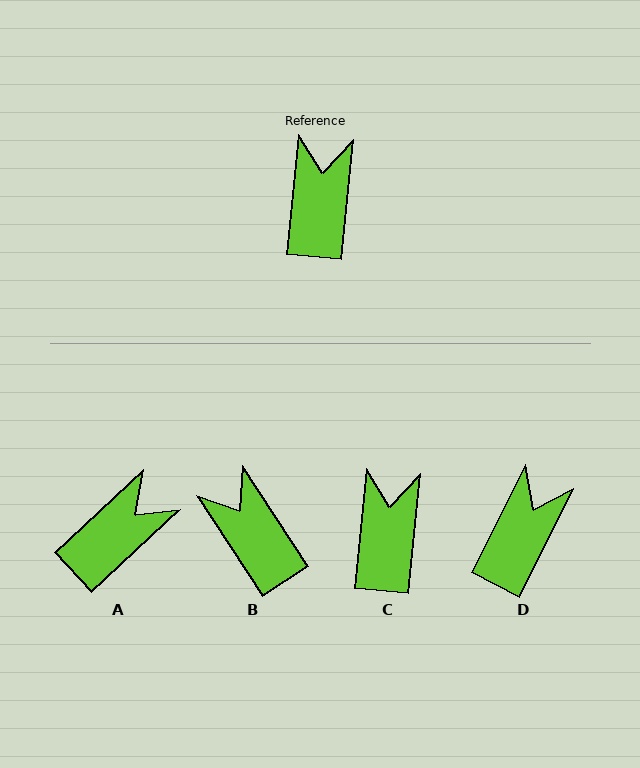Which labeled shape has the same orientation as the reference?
C.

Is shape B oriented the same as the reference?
No, it is off by about 39 degrees.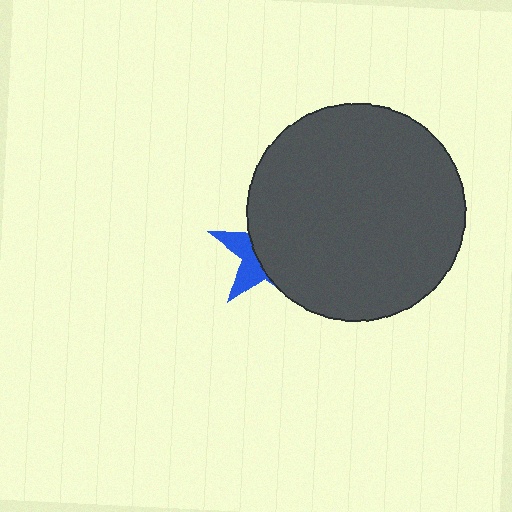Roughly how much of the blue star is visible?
A small part of it is visible (roughly 34%).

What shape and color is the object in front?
The object in front is a dark gray circle.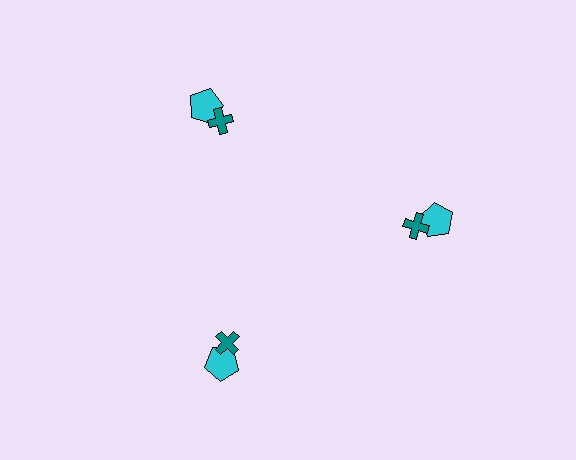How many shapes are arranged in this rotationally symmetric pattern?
There are 6 shapes, arranged in 3 groups of 2.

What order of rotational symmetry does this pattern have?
This pattern has 3-fold rotational symmetry.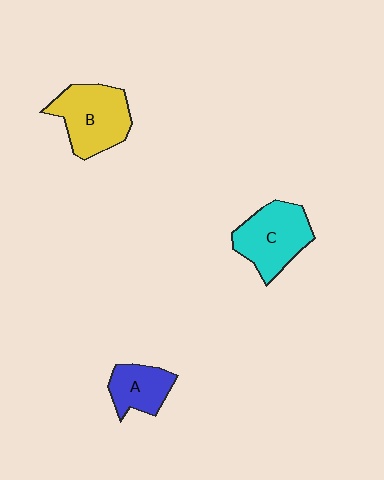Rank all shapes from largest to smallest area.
From largest to smallest: B (yellow), C (cyan), A (blue).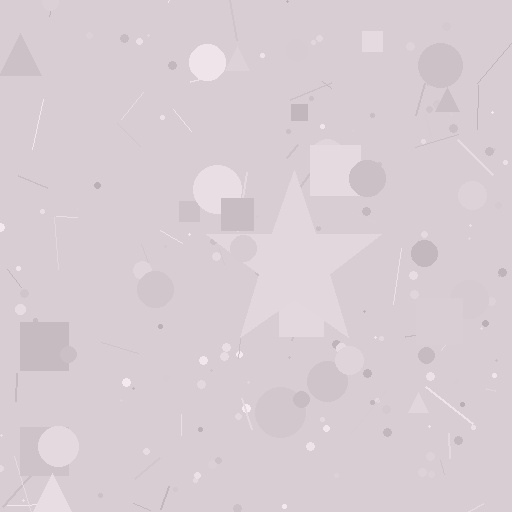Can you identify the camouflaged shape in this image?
The camouflaged shape is a star.